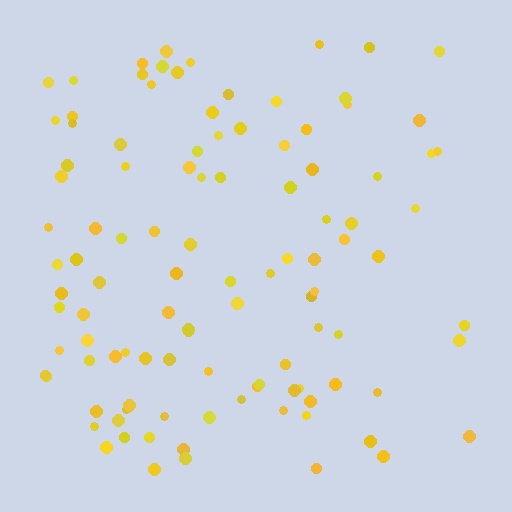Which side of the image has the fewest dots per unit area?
The right.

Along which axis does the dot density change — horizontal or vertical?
Horizontal.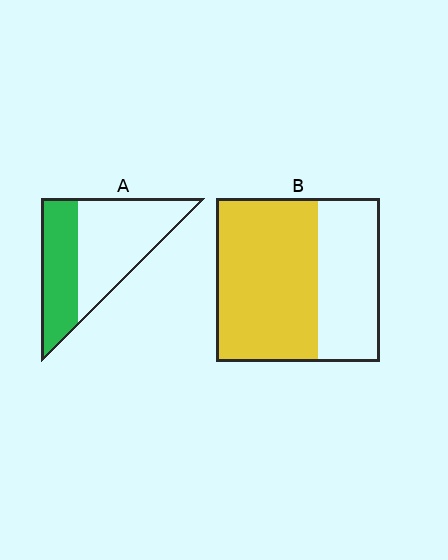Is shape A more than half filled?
No.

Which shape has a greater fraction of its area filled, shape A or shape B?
Shape B.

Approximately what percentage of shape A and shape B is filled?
A is approximately 40% and B is approximately 60%.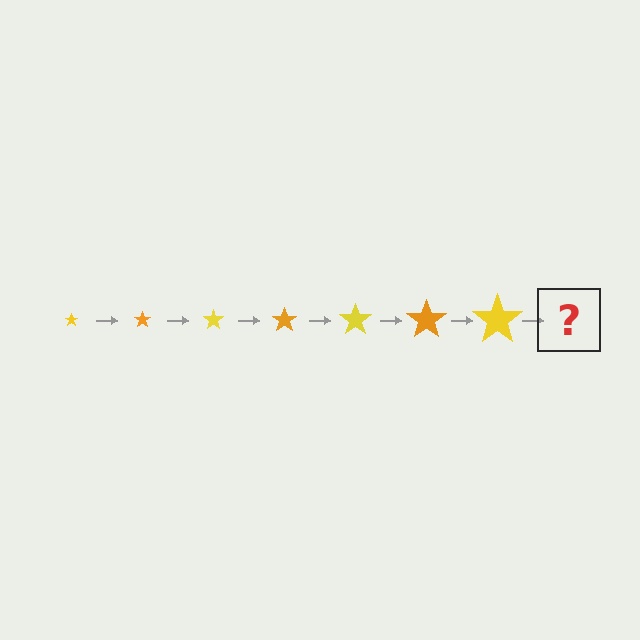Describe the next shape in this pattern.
It should be an orange star, larger than the previous one.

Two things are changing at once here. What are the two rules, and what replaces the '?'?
The two rules are that the star grows larger each step and the color cycles through yellow and orange. The '?' should be an orange star, larger than the previous one.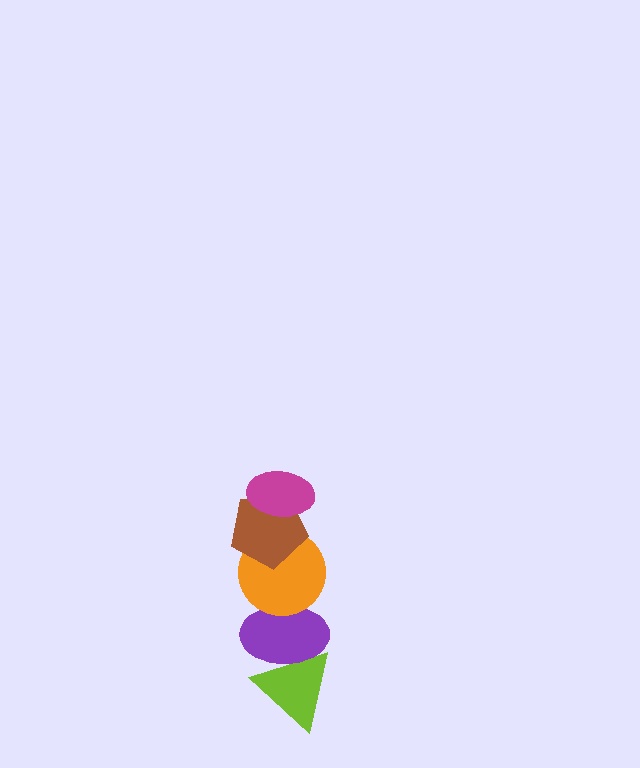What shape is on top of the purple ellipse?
The orange circle is on top of the purple ellipse.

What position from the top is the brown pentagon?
The brown pentagon is 2nd from the top.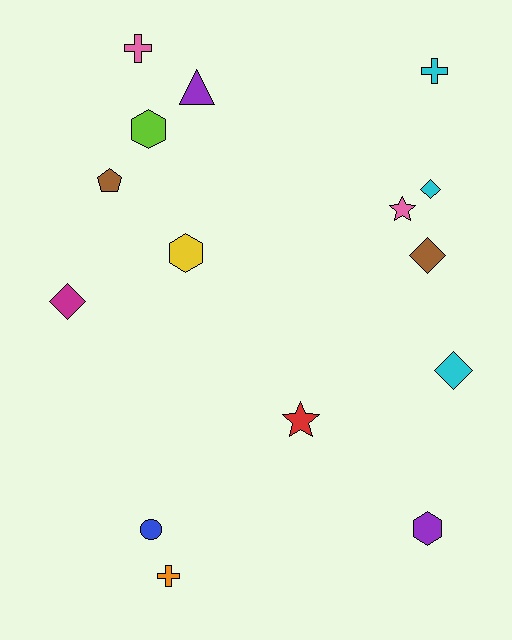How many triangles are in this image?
There is 1 triangle.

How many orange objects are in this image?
There is 1 orange object.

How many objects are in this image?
There are 15 objects.